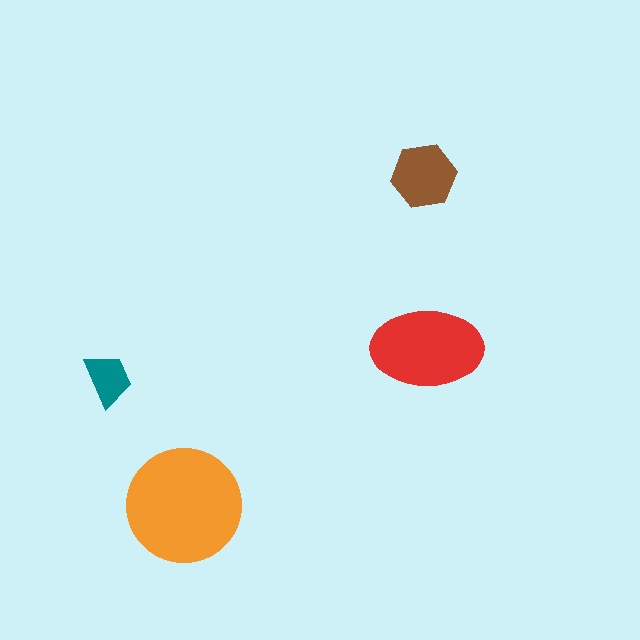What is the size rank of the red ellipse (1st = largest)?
2nd.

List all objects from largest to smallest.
The orange circle, the red ellipse, the brown hexagon, the teal trapezoid.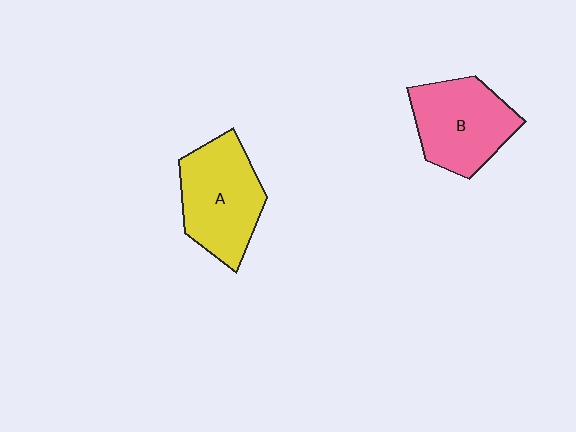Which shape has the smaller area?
Shape B (pink).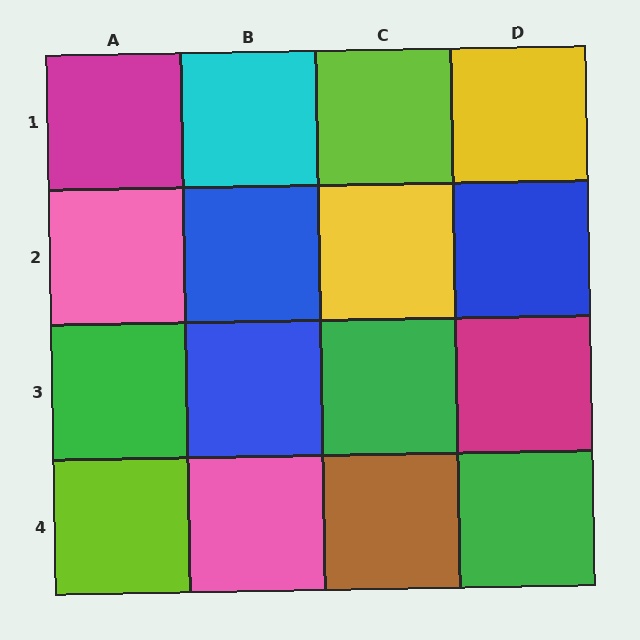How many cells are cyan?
1 cell is cyan.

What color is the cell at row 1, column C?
Lime.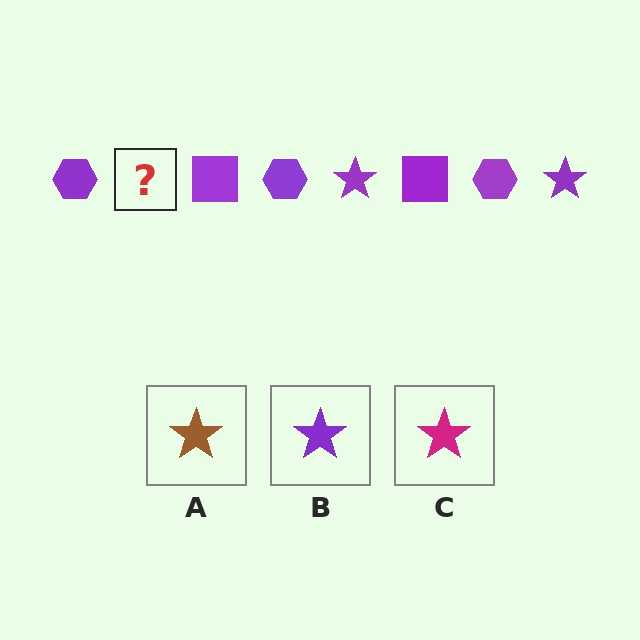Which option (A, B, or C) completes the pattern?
B.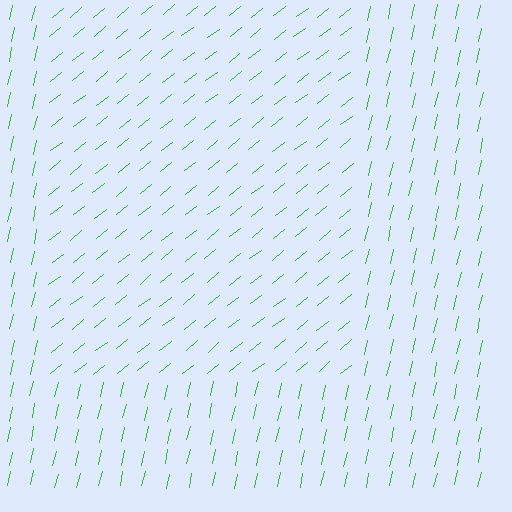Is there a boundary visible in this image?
Yes, there is a texture boundary formed by a change in line orientation.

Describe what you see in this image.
The image is filled with small green line segments. A rectangle region in the image has lines oriented differently from the surrounding lines, creating a visible texture boundary.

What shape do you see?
I see a rectangle.